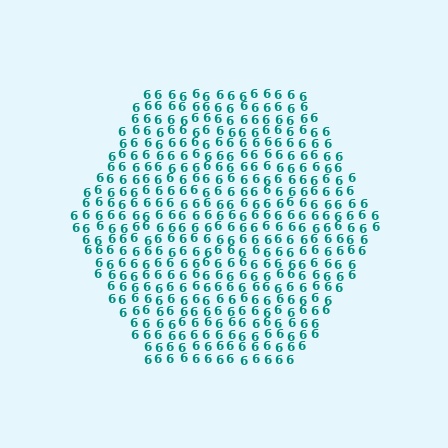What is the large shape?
The large shape is a hexagon.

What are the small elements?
The small elements are digit 6's.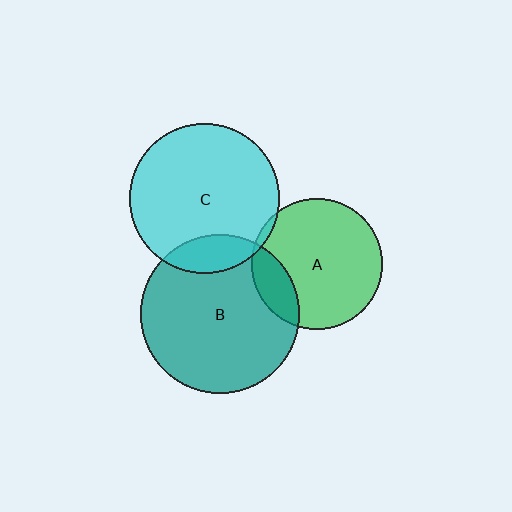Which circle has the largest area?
Circle B (teal).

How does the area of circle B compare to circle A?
Approximately 1.5 times.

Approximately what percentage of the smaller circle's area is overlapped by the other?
Approximately 15%.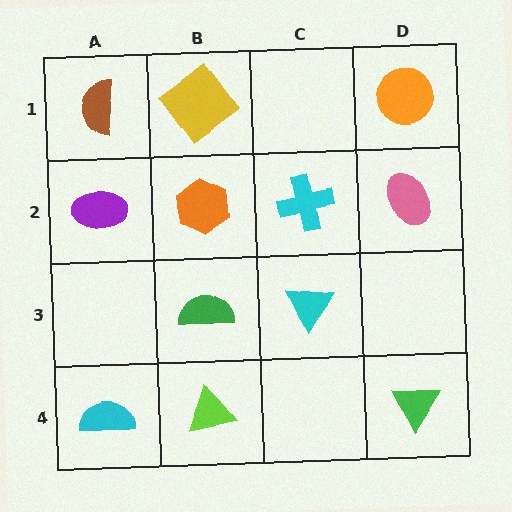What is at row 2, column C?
A cyan cross.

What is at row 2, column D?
A pink ellipse.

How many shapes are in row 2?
4 shapes.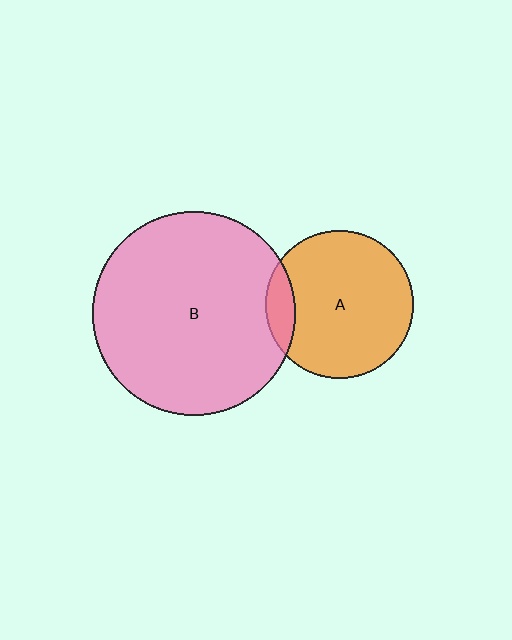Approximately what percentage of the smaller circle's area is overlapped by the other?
Approximately 10%.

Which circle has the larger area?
Circle B (pink).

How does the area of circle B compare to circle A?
Approximately 1.9 times.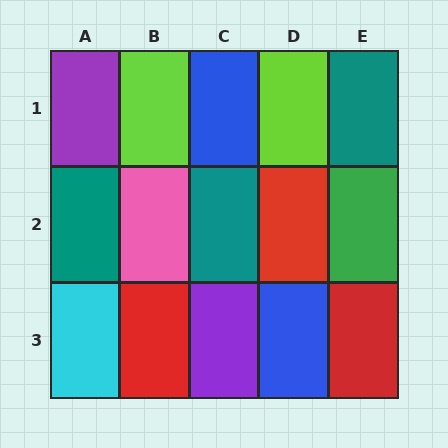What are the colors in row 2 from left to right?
Teal, pink, teal, red, green.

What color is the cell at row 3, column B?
Red.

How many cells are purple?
2 cells are purple.